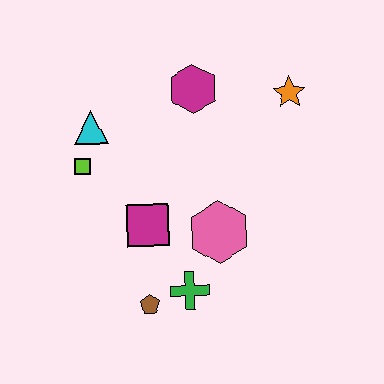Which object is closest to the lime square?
The cyan triangle is closest to the lime square.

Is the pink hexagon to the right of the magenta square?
Yes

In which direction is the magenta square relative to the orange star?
The magenta square is to the left of the orange star.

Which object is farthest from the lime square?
The orange star is farthest from the lime square.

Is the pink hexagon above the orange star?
No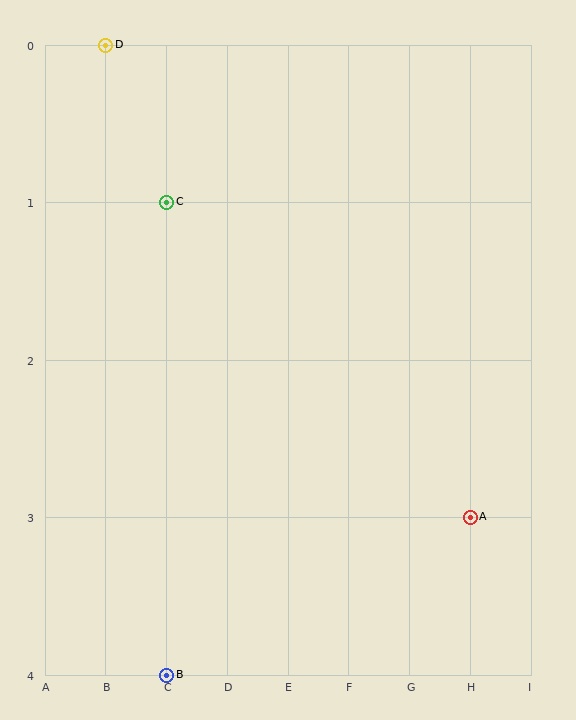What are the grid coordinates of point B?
Point B is at grid coordinates (C, 4).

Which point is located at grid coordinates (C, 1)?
Point C is at (C, 1).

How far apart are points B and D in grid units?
Points B and D are 1 column and 4 rows apart (about 4.1 grid units diagonally).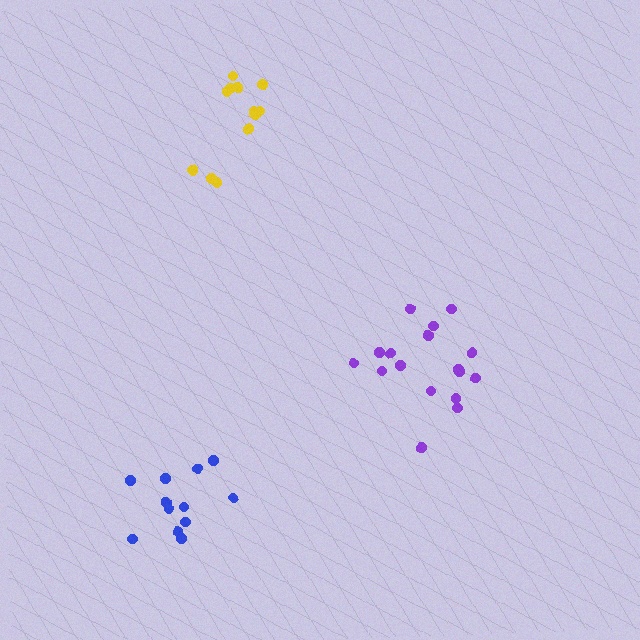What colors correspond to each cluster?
The clusters are colored: yellow, purple, blue.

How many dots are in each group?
Group 1: 12 dots, Group 2: 17 dots, Group 3: 12 dots (41 total).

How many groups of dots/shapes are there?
There are 3 groups.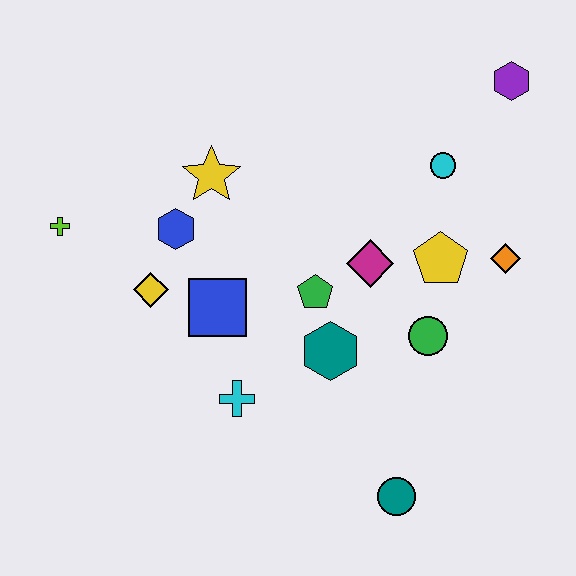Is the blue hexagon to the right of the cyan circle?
No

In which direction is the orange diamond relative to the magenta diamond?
The orange diamond is to the right of the magenta diamond.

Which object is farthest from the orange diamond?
The lime cross is farthest from the orange diamond.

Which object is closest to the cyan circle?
The yellow pentagon is closest to the cyan circle.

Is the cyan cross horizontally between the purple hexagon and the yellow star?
Yes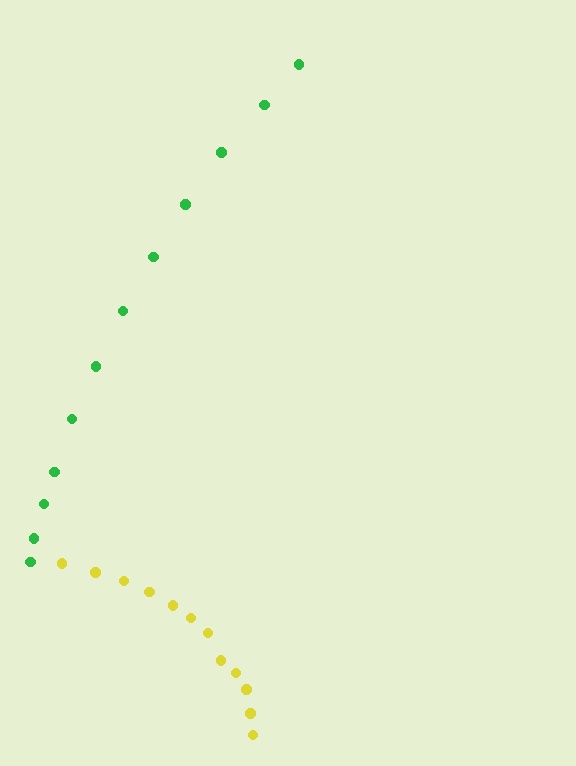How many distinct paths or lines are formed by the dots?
There are 2 distinct paths.